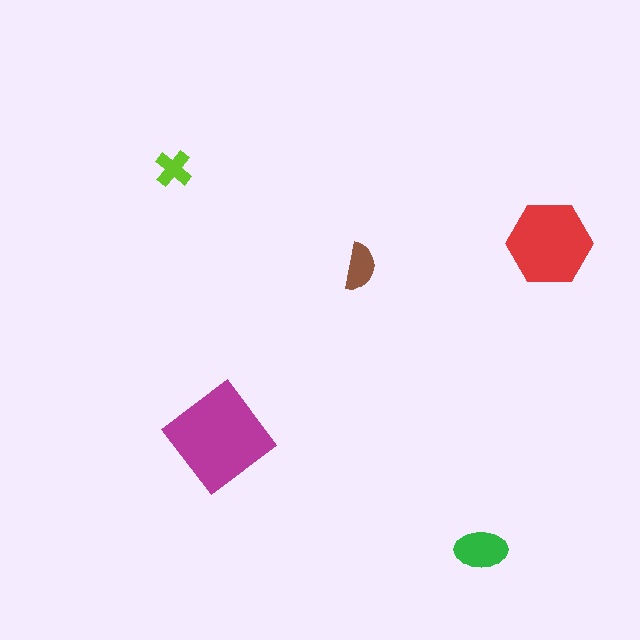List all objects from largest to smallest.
The magenta diamond, the red hexagon, the green ellipse, the brown semicircle, the lime cross.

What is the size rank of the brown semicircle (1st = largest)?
4th.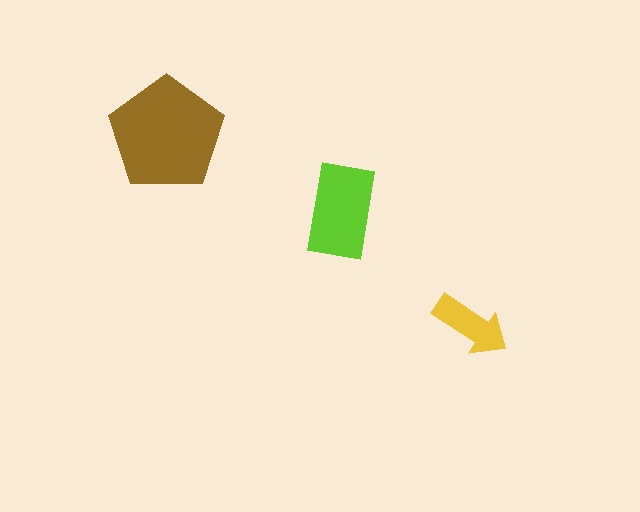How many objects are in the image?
There are 3 objects in the image.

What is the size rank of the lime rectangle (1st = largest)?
2nd.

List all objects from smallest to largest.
The yellow arrow, the lime rectangle, the brown pentagon.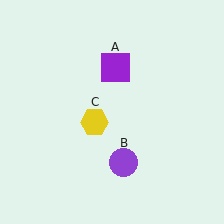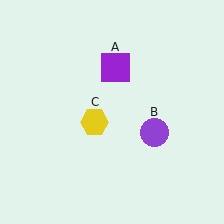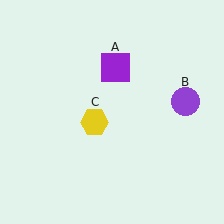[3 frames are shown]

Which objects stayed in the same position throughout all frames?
Purple square (object A) and yellow hexagon (object C) remained stationary.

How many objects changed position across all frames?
1 object changed position: purple circle (object B).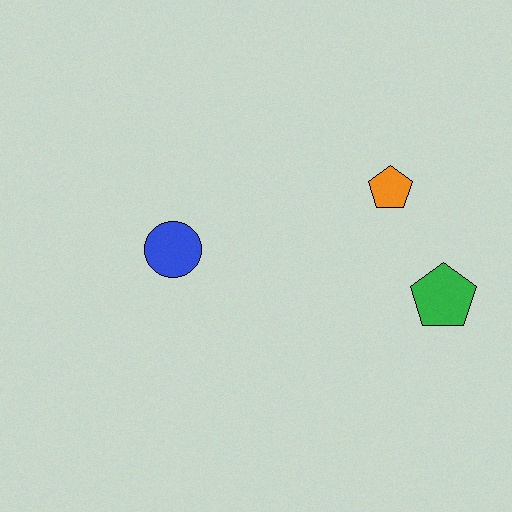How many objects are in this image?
There are 3 objects.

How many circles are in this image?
There is 1 circle.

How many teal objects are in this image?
There are no teal objects.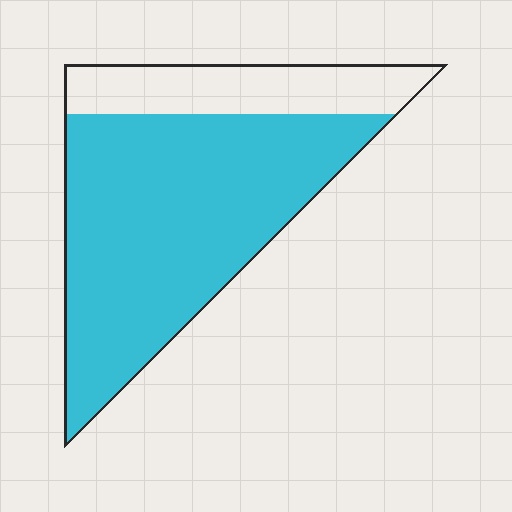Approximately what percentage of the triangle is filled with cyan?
Approximately 75%.